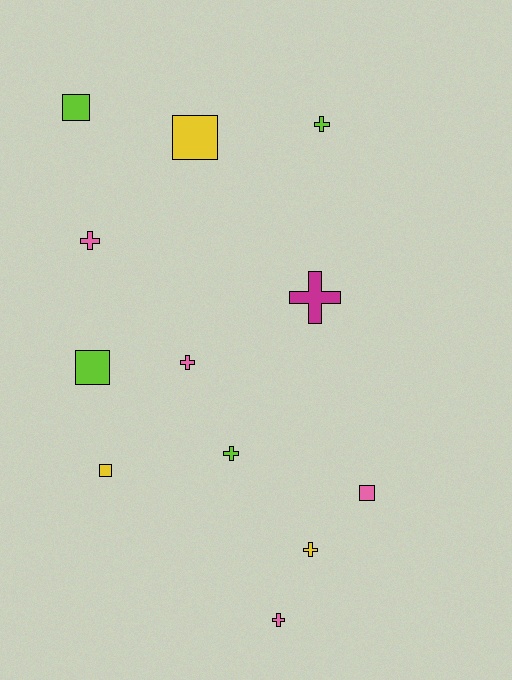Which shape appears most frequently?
Cross, with 7 objects.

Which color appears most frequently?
Lime, with 4 objects.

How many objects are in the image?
There are 12 objects.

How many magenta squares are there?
There are no magenta squares.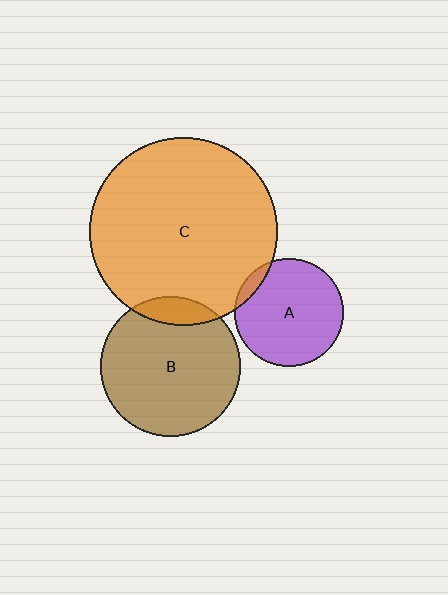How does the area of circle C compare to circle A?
Approximately 3.0 times.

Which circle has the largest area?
Circle C (orange).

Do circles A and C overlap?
Yes.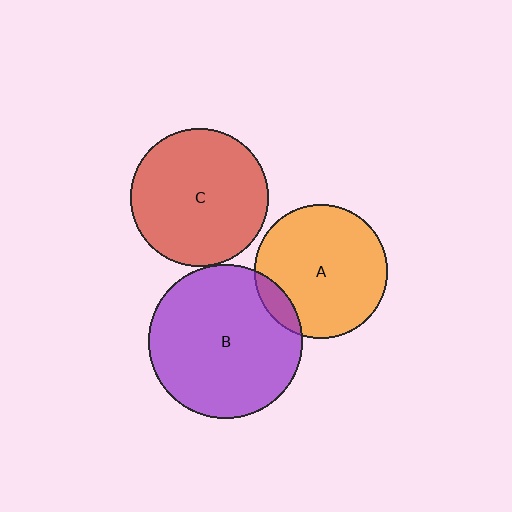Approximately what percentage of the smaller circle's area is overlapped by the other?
Approximately 10%.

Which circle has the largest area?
Circle B (purple).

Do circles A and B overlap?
Yes.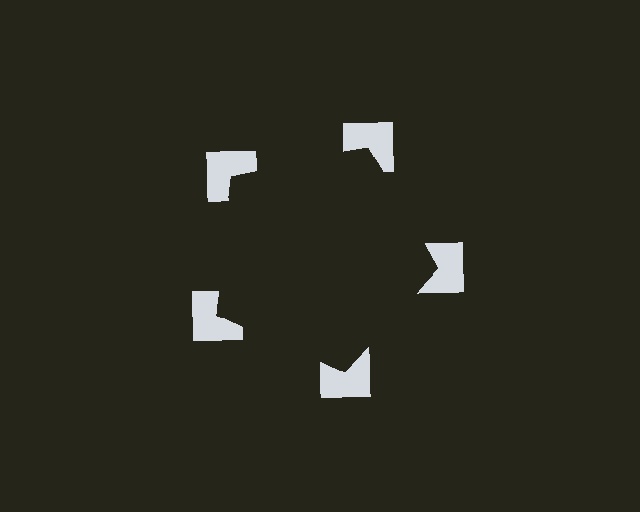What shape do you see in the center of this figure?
An illusory pentagon — its edges are inferred from the aligned wedge cuts in the notched squares, not physically drawn.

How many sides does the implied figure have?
5 sides.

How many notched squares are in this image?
There are 5 — one at each vertex of the illusory pentagon.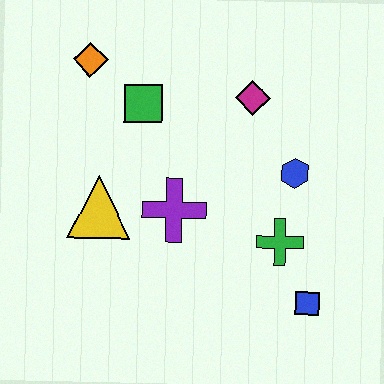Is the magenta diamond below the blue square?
No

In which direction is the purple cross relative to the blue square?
The purple cross is to the left of the blue square.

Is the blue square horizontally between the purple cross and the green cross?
No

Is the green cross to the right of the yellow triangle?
Yes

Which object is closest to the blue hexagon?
The green cross is closest to the blue hexagon.